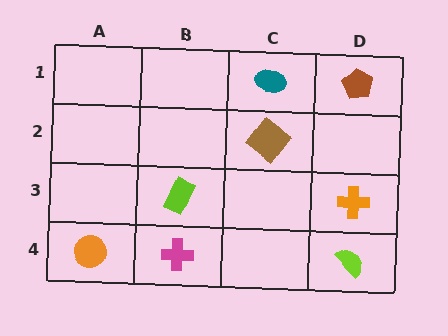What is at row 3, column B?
A lime rectangle.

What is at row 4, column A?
An orange circle.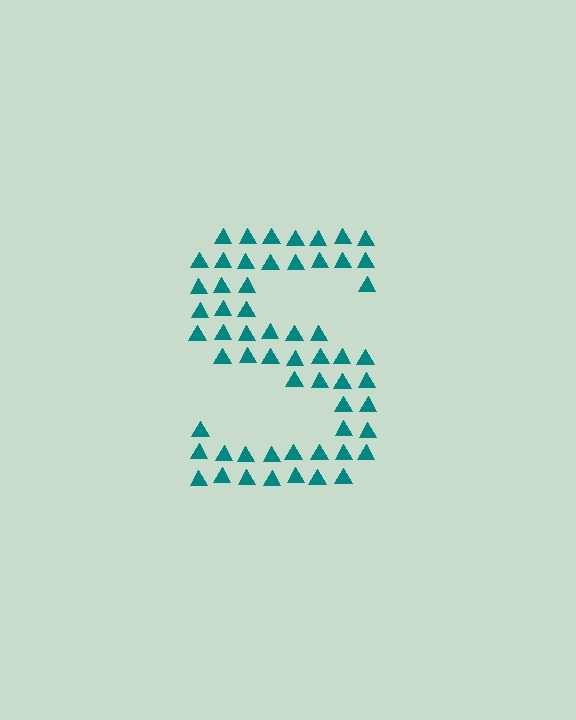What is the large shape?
The large shape is the letter S.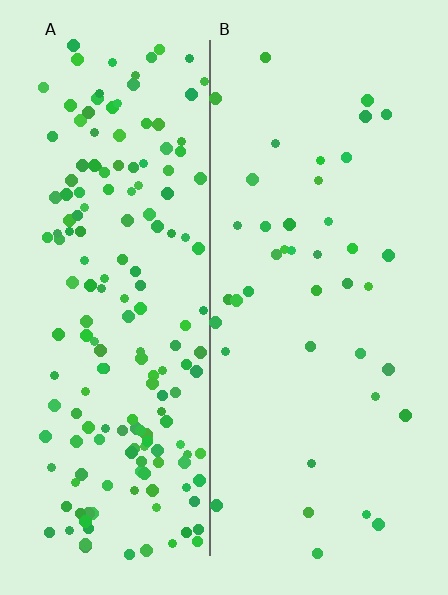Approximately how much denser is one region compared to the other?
Approximately 4.3× — region A over region B.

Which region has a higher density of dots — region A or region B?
A (the left).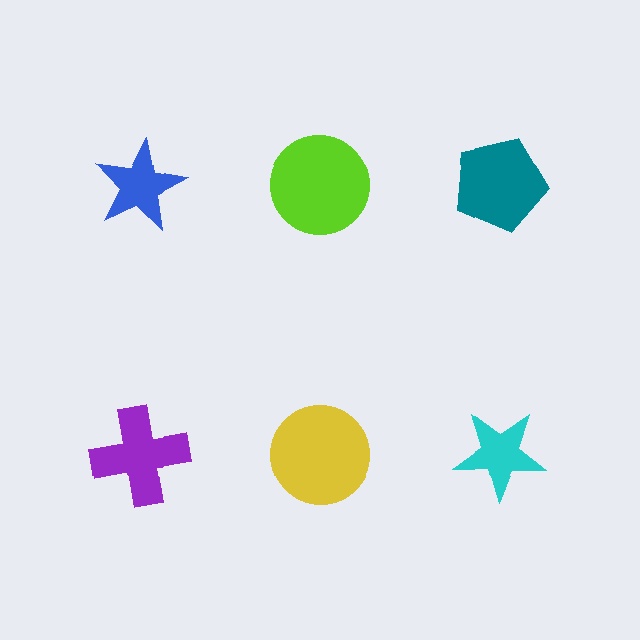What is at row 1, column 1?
A blue star.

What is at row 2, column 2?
A yellow circle.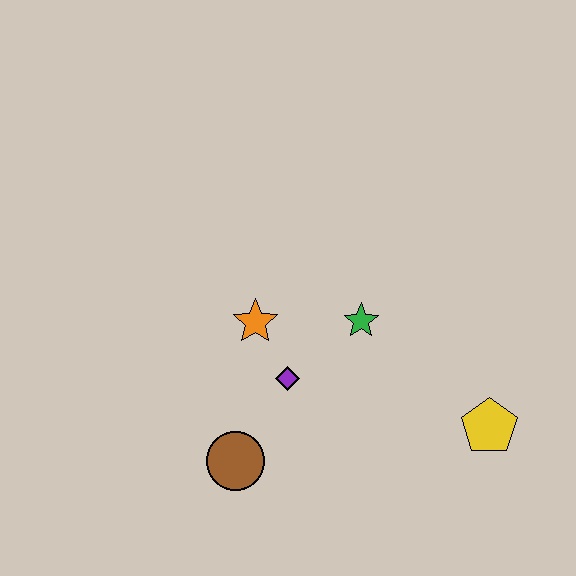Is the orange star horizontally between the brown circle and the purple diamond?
Yes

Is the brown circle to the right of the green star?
No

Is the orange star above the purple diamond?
Yes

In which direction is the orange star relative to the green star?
The orange star is to the left of the green star.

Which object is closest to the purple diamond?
The orange star is closest to the purple diamond.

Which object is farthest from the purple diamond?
The yellow pentagon is farthest from the purple diamond.